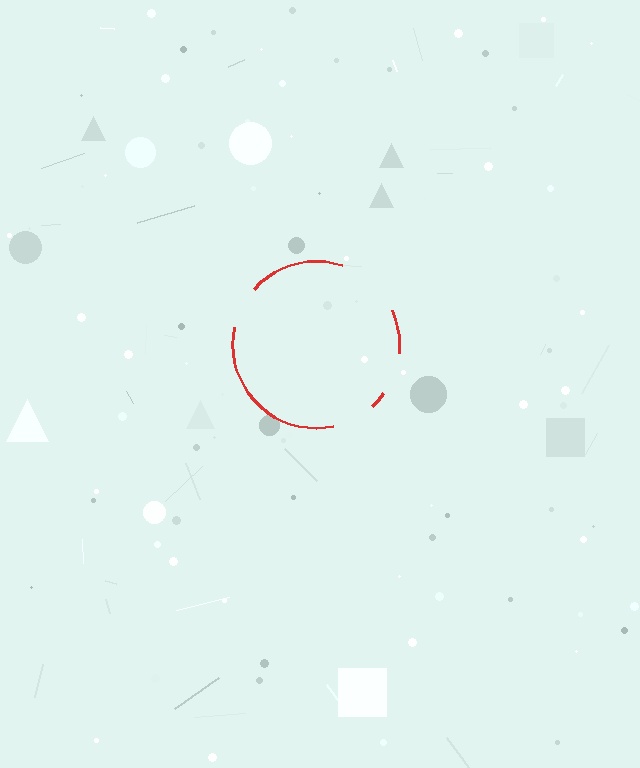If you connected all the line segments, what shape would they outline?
They would outline a circle.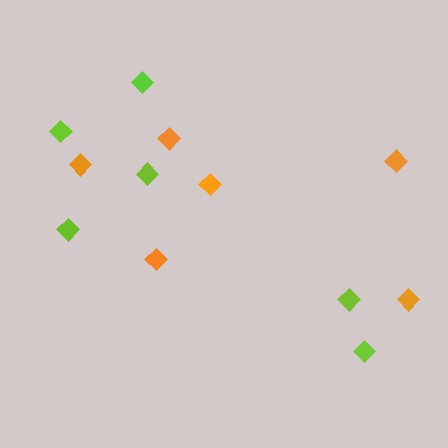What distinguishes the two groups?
There are 2 groups: one group of lime diamonds (6) and one group of orange diamonds (6).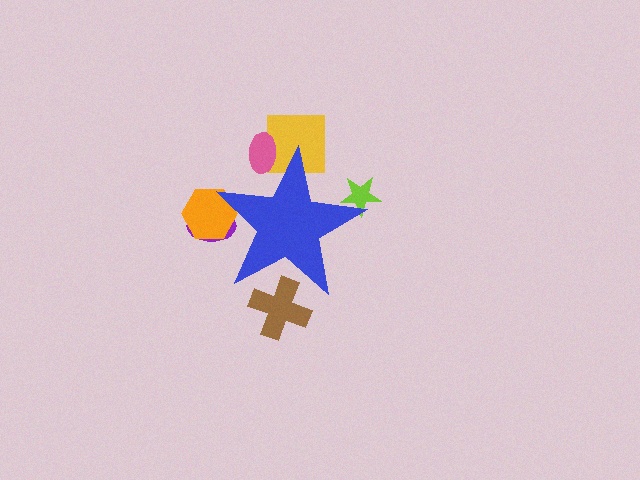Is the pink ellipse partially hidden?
Yes, the pink ellipse is partially hidden behind the blue star.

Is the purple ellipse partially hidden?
Yes, the purple ellipse is partially hidden behind the blue star.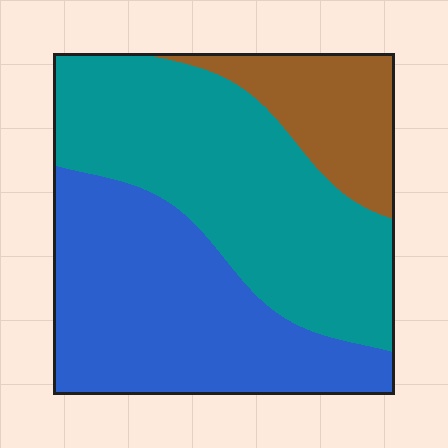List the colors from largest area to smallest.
From largest to smallest: teal, blue, brown.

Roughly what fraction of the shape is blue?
Blue takes up about two fifths (2/5) of the shape.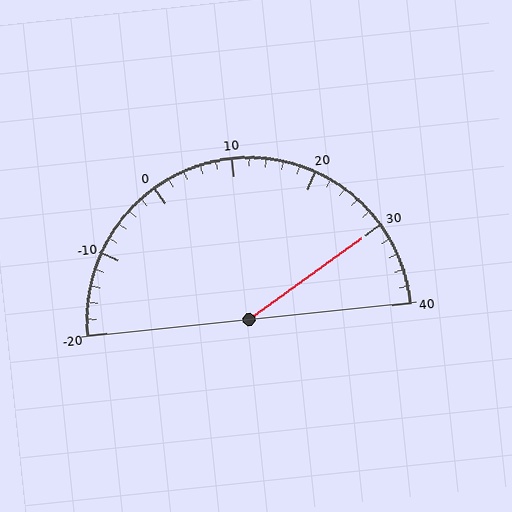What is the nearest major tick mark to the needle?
The nearest major tick mark is 30.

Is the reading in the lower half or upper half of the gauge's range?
The reading is in the upper half of the range (-20 to 40).